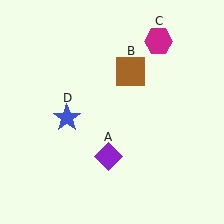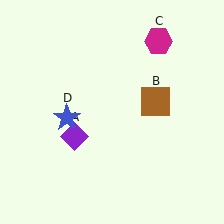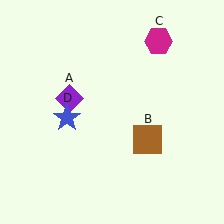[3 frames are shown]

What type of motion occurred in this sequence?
The purple diamond (object A), brown square (object B) rotated clockwise around the center of the scene.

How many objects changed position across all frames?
2 objects changed position: purple diamond (object A), brown square (object B).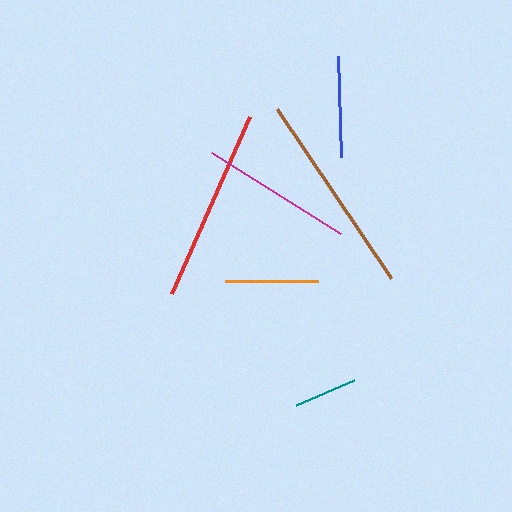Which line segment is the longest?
The brown line is the longest at approximately 203 pixels.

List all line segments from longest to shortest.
From longest to shortest: brown, red, magenta, blue, orange, teal.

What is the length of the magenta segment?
The magenta segment is approximately 152 pixels long.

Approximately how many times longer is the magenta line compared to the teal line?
The magenta line is approximately 2.4 times the length of the teal line.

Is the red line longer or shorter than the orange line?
The red line is longer than the orange line.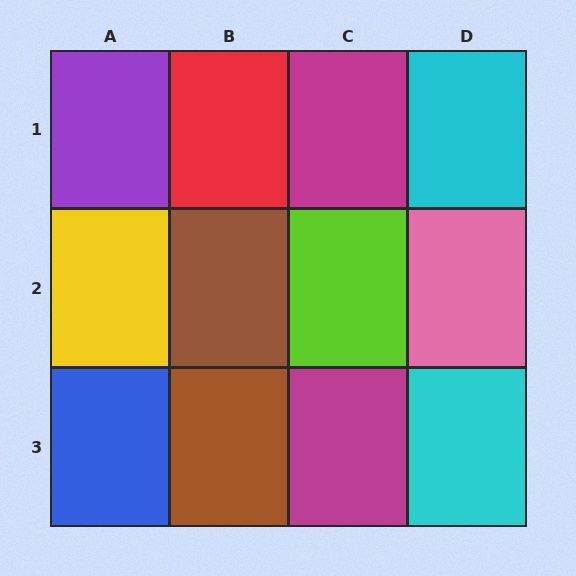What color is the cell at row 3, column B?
Brown.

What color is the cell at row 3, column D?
Cyan.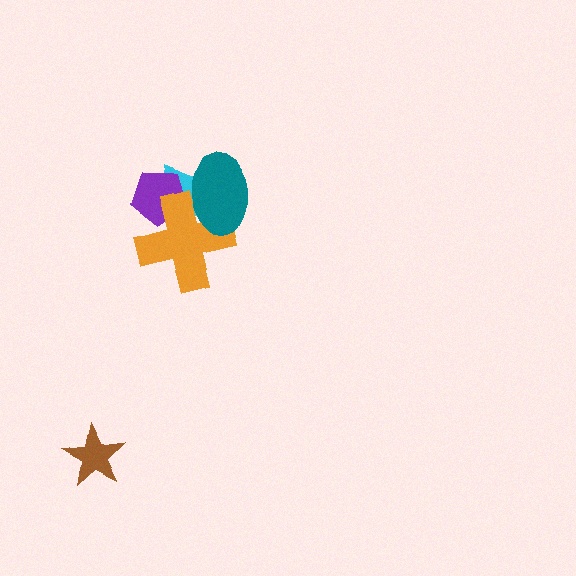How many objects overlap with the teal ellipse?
3 objects overlap with the teal ellipse.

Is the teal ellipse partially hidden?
No, no other shape covers it.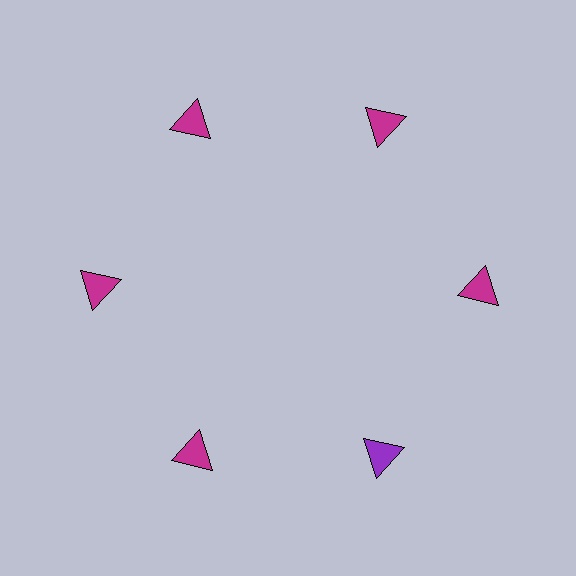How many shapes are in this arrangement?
There are 6 shapes arranged in a ring pattern.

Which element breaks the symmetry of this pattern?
The purple triangle at roughly the 5 o'clock position breaks the symmetry. All other shapes are magenta triangles.